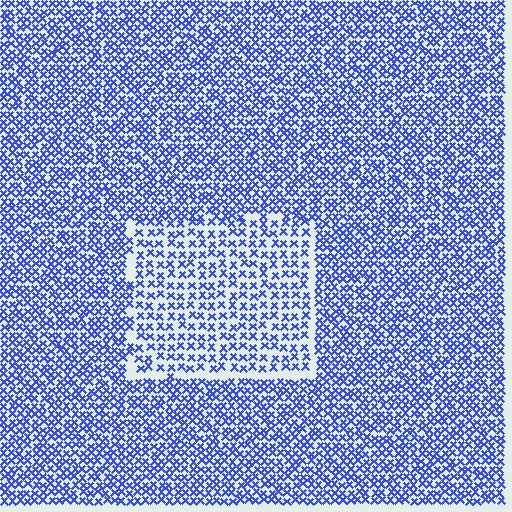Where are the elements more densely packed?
The elements are more densely packed outside the rectangle boundary.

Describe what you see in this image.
The image contains small blue elements arranged at two different densities. A rectangle-shaped region is visible where the elements are less densely packed than the surrounding area.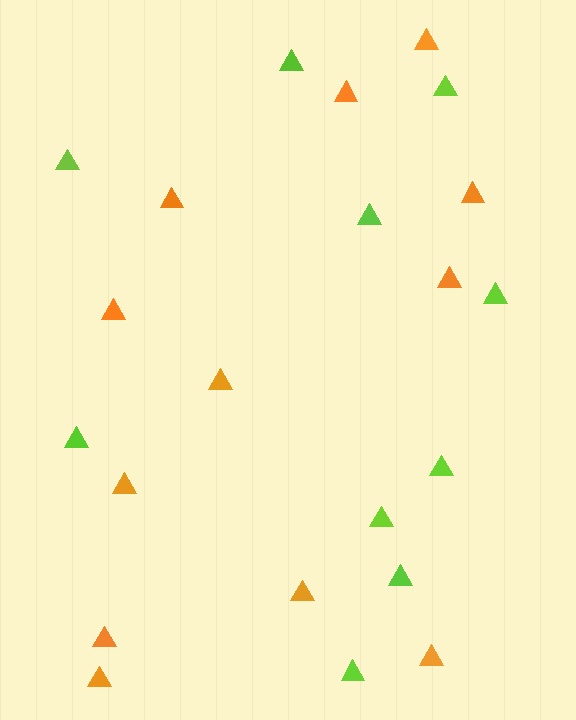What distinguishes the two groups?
There are 2 groups: one group of lime triangles (10) and one group of orange triangles (12).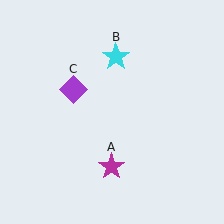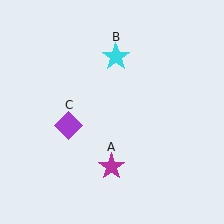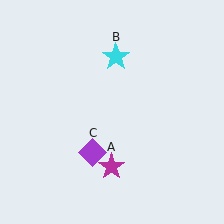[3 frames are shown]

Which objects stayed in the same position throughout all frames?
Magenta star (object A) and cyan star (object B) remained stationary.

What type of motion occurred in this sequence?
The purple diamond (object C) rotated counterclockwise around the center of the scene.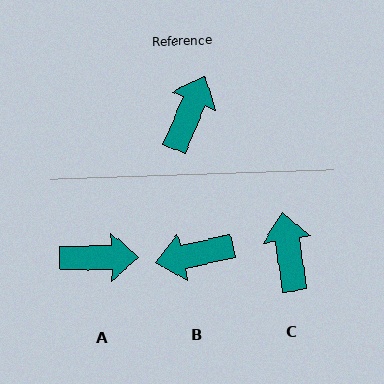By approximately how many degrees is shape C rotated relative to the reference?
Approximately 32 degrees counter-clockwise.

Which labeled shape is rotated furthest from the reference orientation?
B, about 126 degrees away.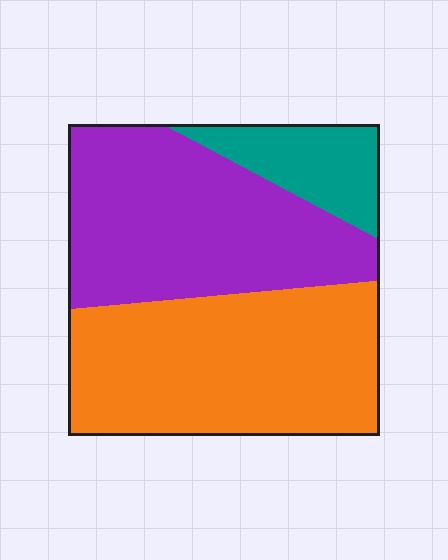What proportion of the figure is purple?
Purple takes up between a quarter and a half of the figure.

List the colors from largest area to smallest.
From largest to smallest: orange, purple, teal.